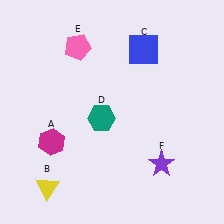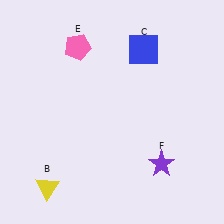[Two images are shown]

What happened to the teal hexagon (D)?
The teal hexagon (D) was removed in Image 2. It was in the bottom-left area of Image 1.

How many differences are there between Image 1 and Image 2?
There are 2 differences between the two images.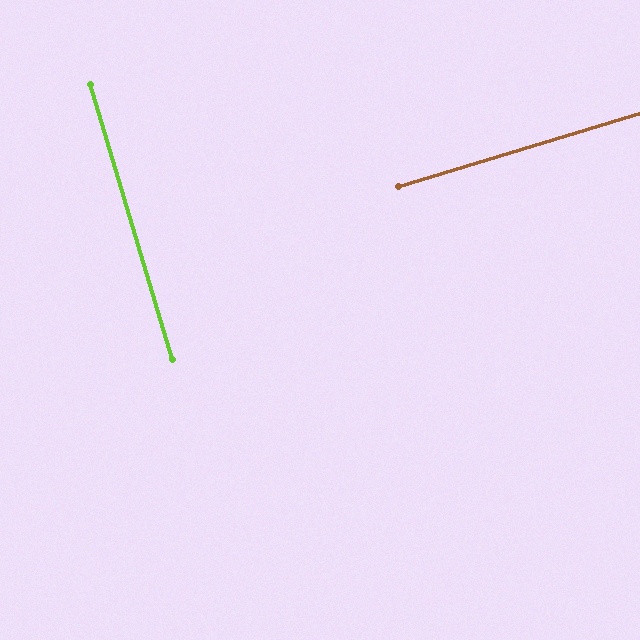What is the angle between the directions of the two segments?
Approximately 90 degrees.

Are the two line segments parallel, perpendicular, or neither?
Perpendicular — they meet at approximately 90°.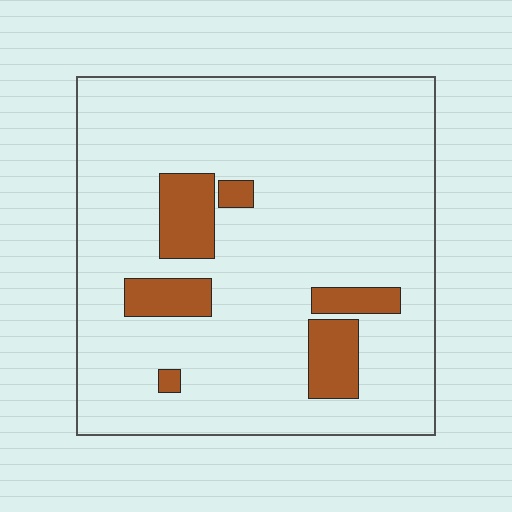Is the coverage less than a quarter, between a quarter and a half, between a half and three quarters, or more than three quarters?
Less than a quarter.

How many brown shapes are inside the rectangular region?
6.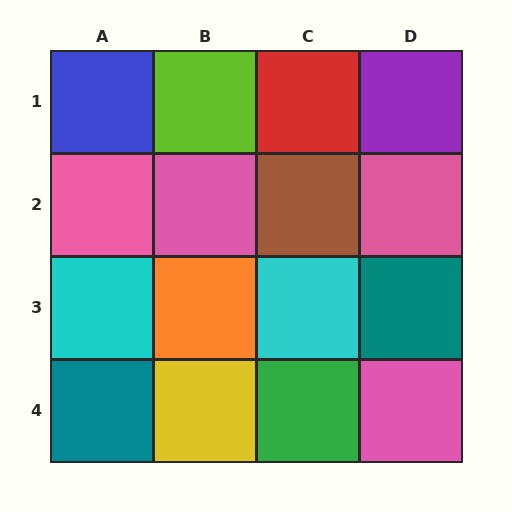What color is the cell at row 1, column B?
Lime.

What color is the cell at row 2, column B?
Pink.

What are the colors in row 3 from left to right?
Cyan, orange, cyan, teal.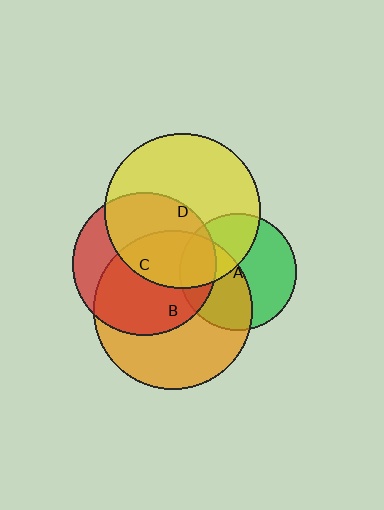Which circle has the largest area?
Circle B (orange).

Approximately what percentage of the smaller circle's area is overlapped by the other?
Approximately 45%.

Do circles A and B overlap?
Yes.